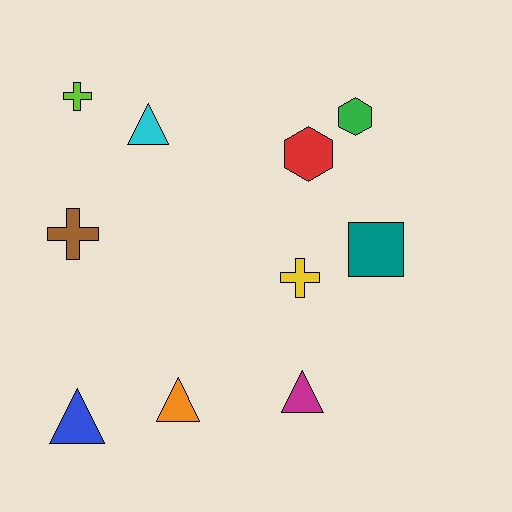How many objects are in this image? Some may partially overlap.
There are 10 objects.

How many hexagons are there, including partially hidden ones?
There are 2 hexagons.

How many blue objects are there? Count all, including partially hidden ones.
There is 1 blue object.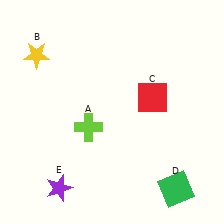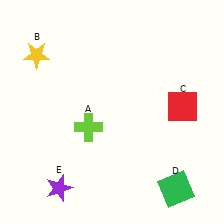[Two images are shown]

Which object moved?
The red square (C) moved right.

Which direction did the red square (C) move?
The red square (C) moved right.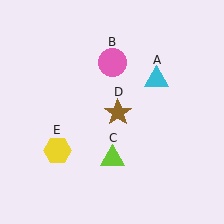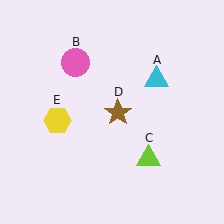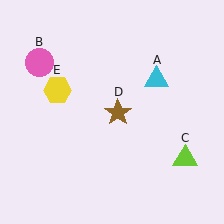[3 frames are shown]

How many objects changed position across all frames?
3 objects changed position: pink circle (object B), lime triangle (object C), yellow hexagon (object E).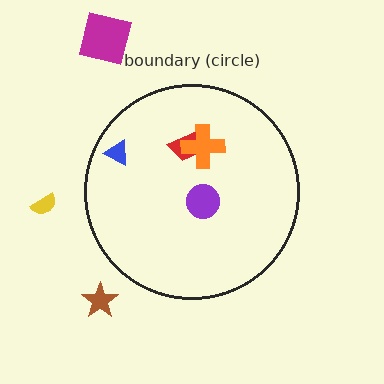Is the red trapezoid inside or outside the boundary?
Inside.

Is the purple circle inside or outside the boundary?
Inside.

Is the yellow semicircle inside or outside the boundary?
Outside.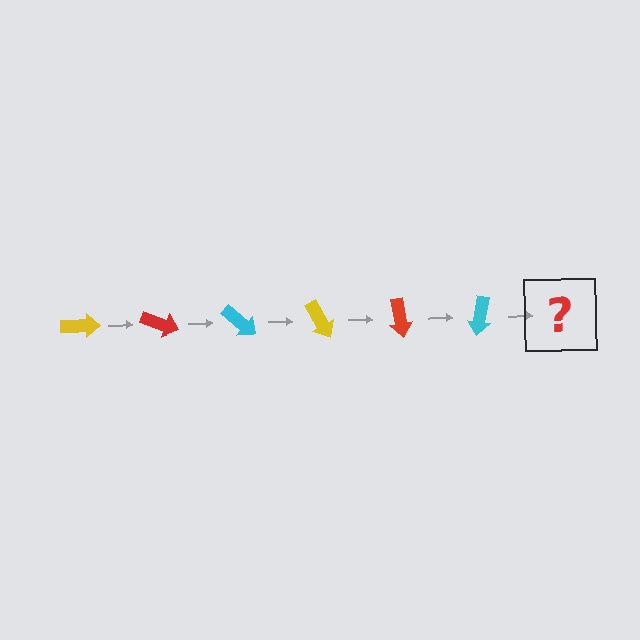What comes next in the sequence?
The next element should be a yellow arrow, rotated 120 degrees from the start.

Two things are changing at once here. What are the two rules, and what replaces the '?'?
The two rules are that it rotates 20 degrees each step and the color cycles through yellow, red, and cyan. The '?' should be a yellow arrow, rotated 120 degrees from the start.